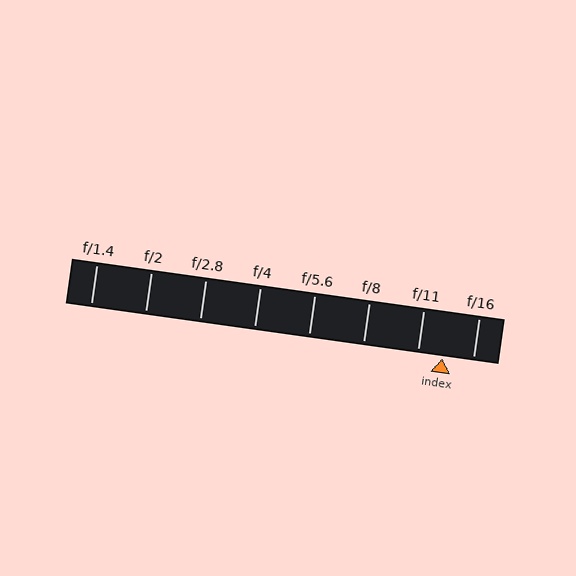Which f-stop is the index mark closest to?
The index mark is closest to f/11.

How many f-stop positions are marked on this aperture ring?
There are 8 f-stop positions marked.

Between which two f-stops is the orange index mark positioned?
The index mark is between f/11 and f/16.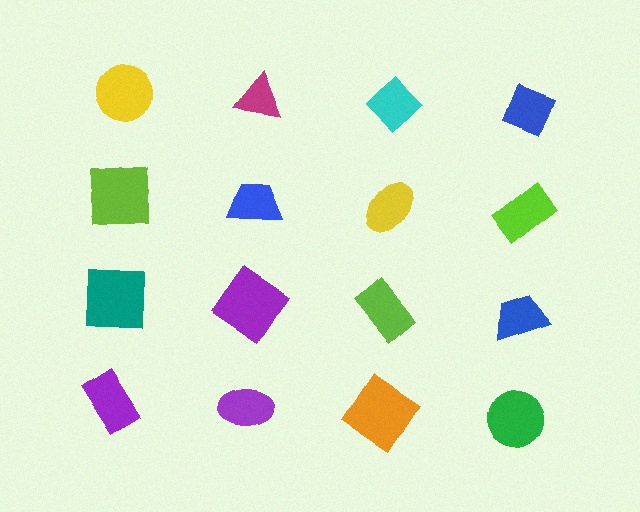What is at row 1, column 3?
A cyan diamond.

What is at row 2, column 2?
A blue trapezoid.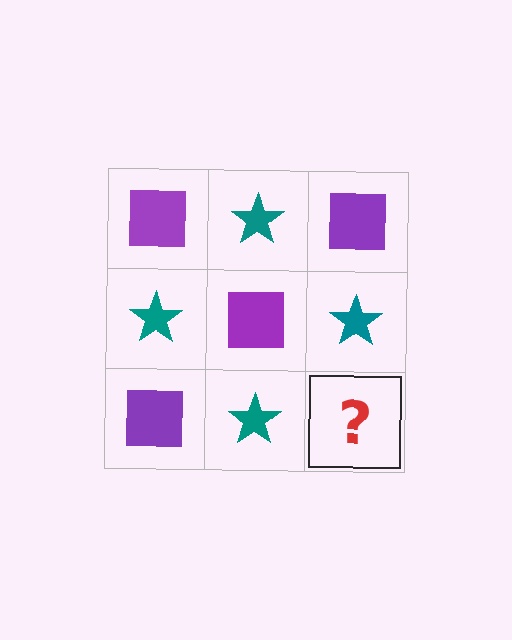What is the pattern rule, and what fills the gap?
The rule is that it alternates purple square and teal star in a checkerboard pattern. The gap should be filled with a purple square.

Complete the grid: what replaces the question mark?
The question mark should be replaced with a purple square.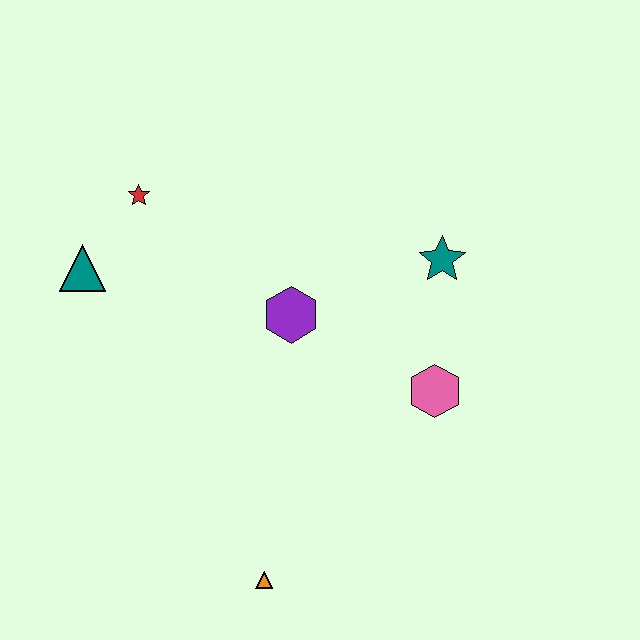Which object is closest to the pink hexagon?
The teal star is closest to the pink hexagon.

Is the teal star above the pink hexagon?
Yes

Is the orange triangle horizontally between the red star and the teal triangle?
No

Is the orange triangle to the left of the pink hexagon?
Yes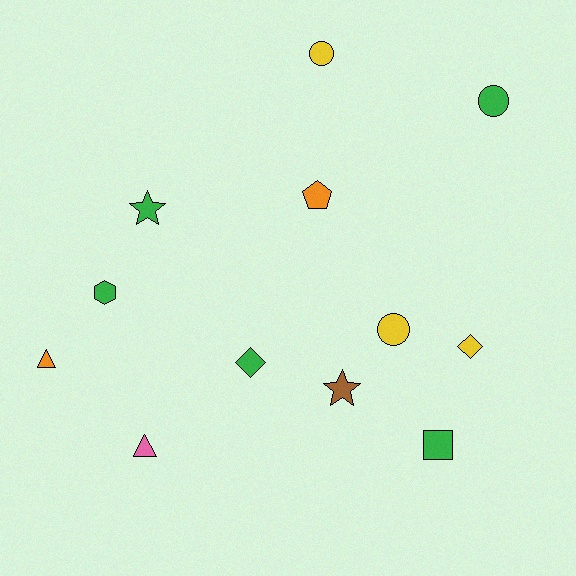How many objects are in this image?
There are 12 objects.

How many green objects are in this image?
There are 5 green objects.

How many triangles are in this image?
There are 2 triangles.